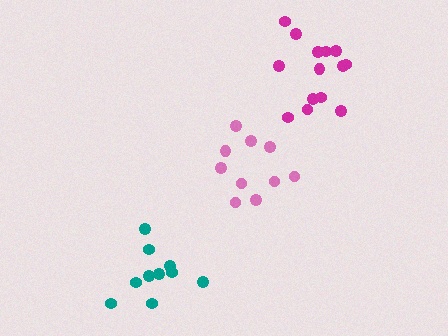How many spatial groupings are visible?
There are 3 spatial groupings.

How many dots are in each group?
Group 1: 10 dots, Group 2: 14 dots, Group 3: 10 dots (34 total).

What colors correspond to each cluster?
The clusters are colored: teal, magenta, pink.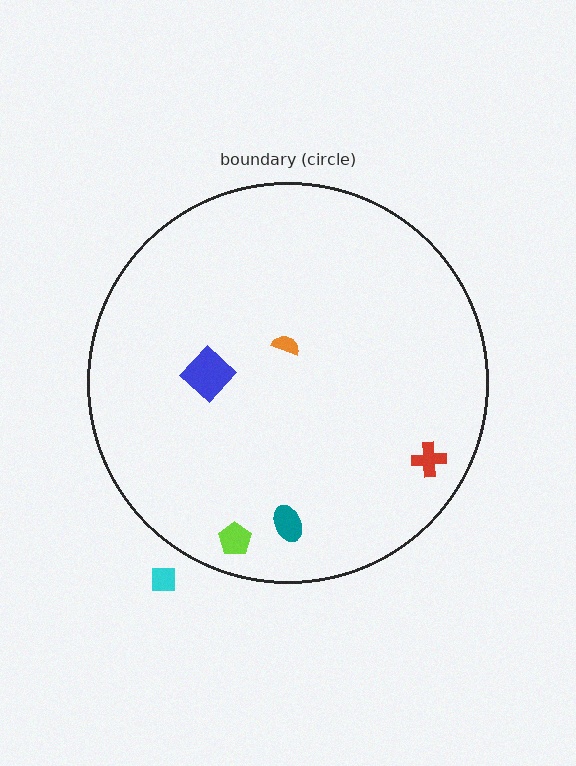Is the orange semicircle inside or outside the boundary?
Inside.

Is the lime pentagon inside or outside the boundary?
Inside.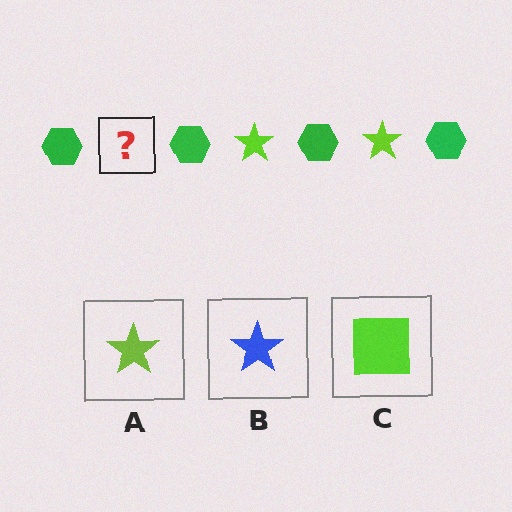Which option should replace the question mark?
Option A.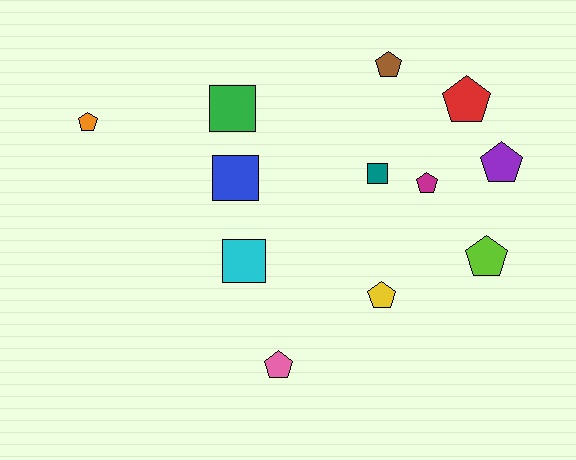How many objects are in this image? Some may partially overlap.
There are 12 objects.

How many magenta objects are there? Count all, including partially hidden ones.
There is 1 magenta object.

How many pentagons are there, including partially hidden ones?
There are 8 pentagons.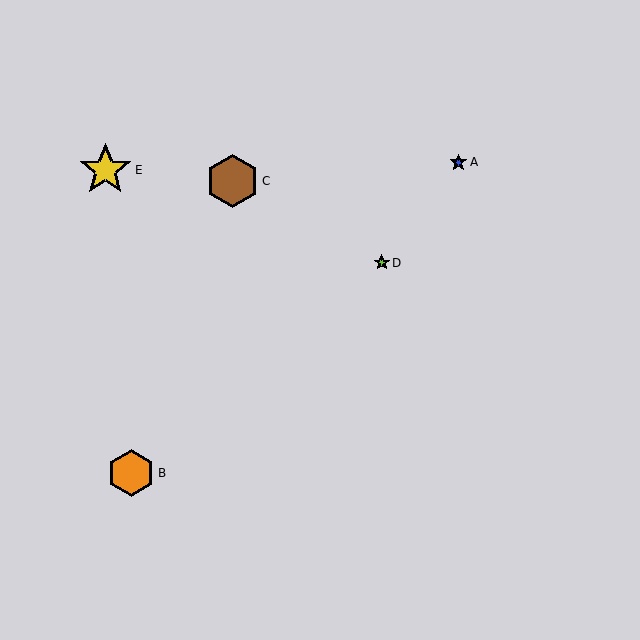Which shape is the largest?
The brown hexagon (labeled C) is the largest.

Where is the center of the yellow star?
The center of the yellow star is at (105, 170).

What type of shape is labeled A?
Shape A is a blue star.